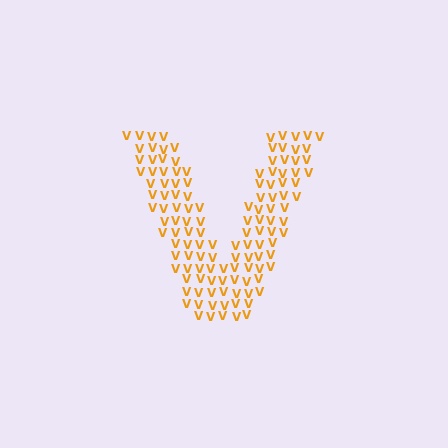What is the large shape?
The large shape is the letter V.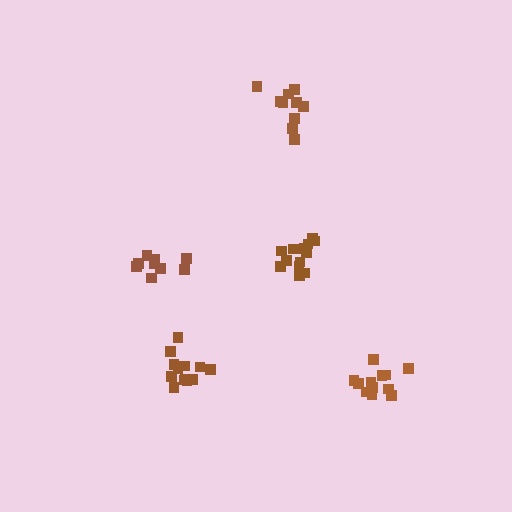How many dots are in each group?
Group 1: 9 dots, Group 2: 10 dots, Group 3: 13 dots, Group 4: 13 dots, Group 5: 12 dots (57 total).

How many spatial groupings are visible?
There are 5 spatial groupings.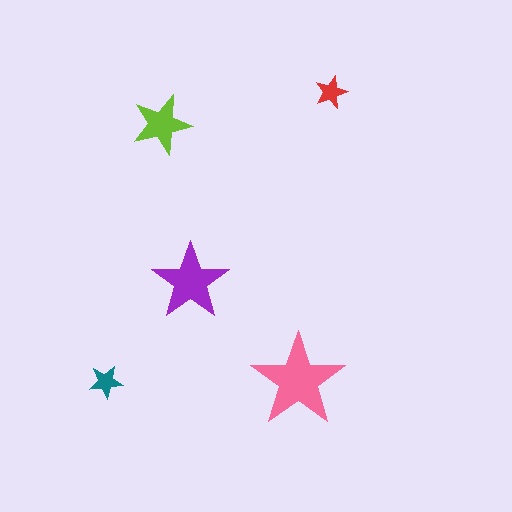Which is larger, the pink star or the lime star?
The pink one.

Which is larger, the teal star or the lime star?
The lime one.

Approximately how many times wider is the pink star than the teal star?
About 3 times wider.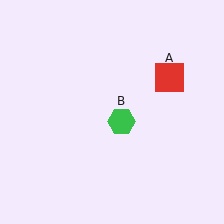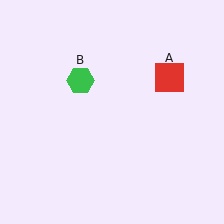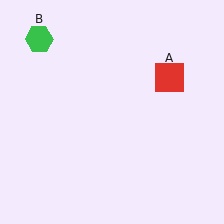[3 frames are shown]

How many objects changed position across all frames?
1 object changed position: green hexagon (object B).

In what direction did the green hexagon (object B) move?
The green hexagon (object B) moved up and to the left.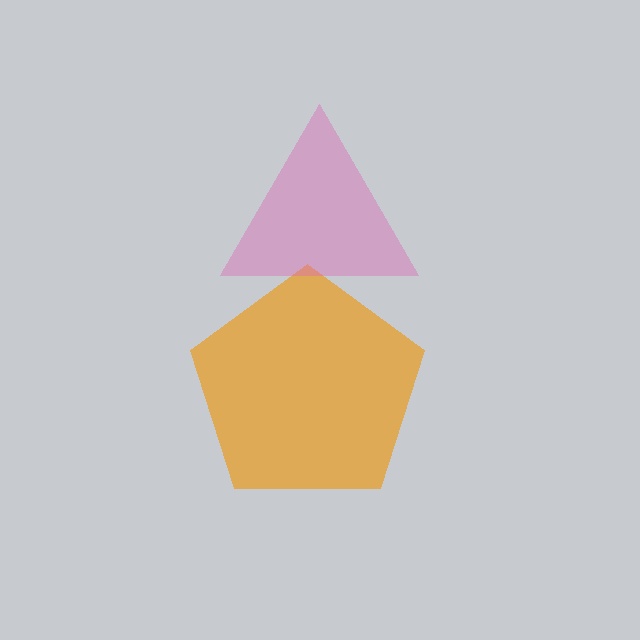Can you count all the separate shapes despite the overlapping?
Yes, there are 2 separate shapes.